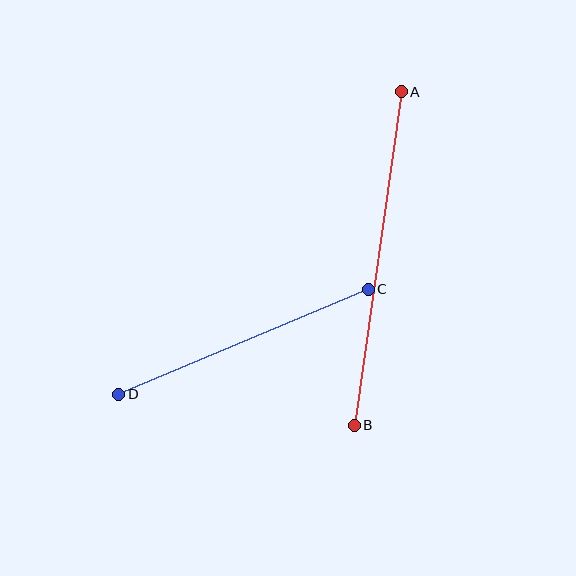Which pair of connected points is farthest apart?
Points A and B are farthest apart.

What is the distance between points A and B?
The distance is approximately 337 pixels.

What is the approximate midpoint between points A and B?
The midpoint is at approximately (378, 258) pixels.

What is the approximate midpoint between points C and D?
The midpoint is at approximately (243, 342) pixels.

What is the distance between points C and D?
The distance is approximately 271 pixels.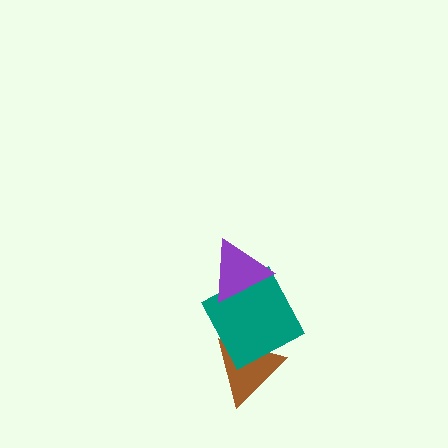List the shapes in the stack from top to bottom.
From top to bottom: the purple triangle, the teal square, the brown triangle.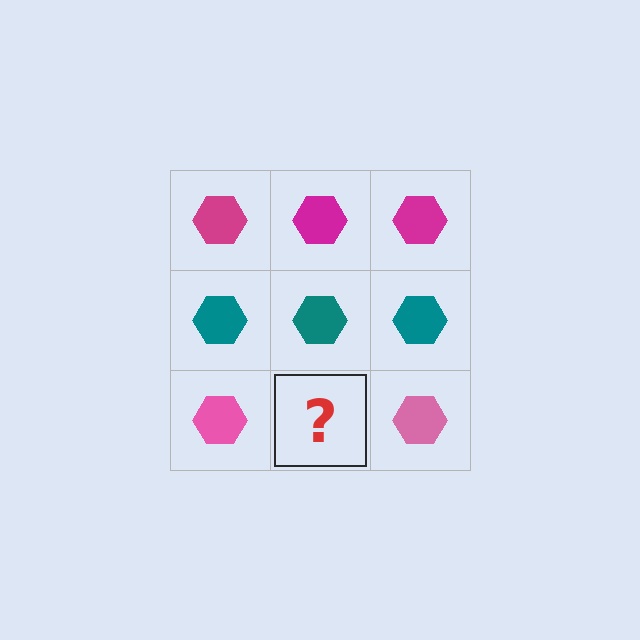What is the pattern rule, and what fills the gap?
The rule is that each row has a consistent color. The gap should be filled with a pink hexagon.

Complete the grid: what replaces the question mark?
The question mark should be replaced with a pink hexagon.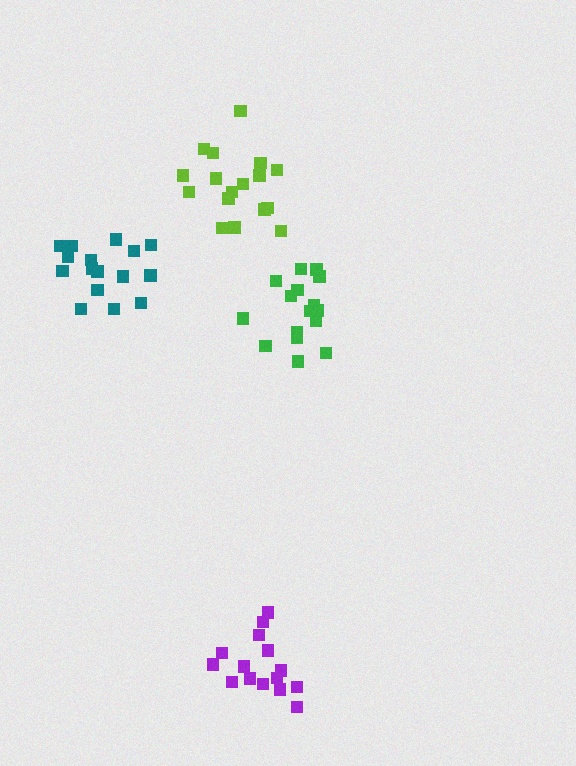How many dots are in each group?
Group 1: 17 dots, Group 2: 17 dots, Group 3: 16 dots, Group 4: 15 dots (65 total).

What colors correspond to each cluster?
The clusters are colored: lime, teal, green, purple.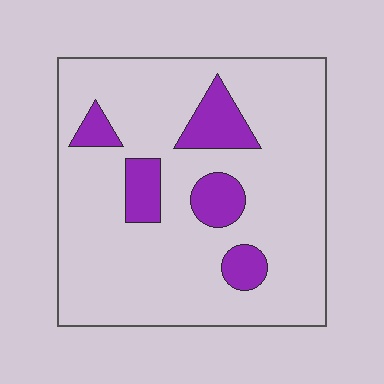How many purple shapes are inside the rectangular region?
5.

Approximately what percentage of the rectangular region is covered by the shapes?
Approximately 15%.